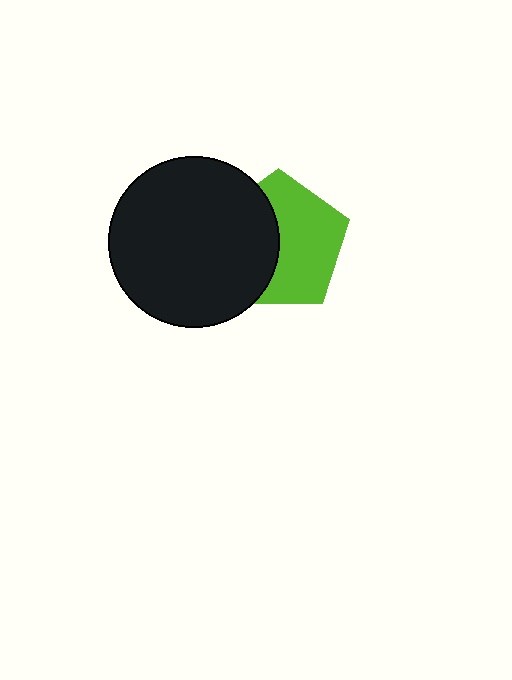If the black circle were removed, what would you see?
You would see the complete lime pentagon.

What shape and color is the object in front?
The object in front is a black circle.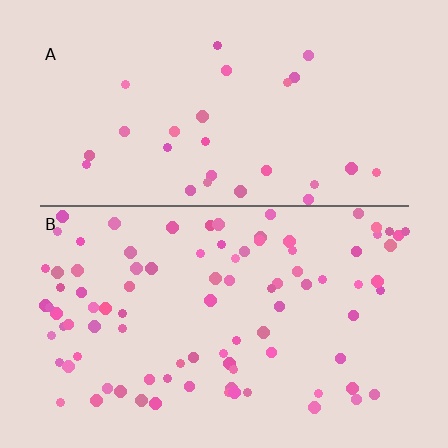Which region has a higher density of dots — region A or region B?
B (the bottom).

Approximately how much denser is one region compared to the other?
Approximately 3.2× — region B over region A.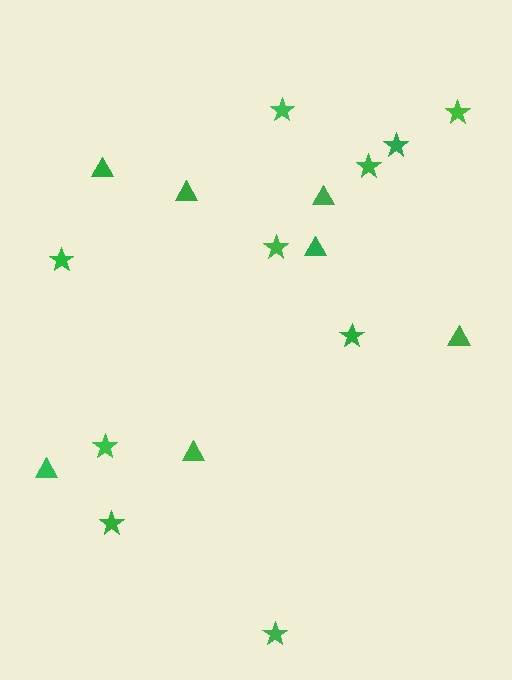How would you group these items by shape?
There are 2 groups: one group of stars (10) and one group of triangles (7).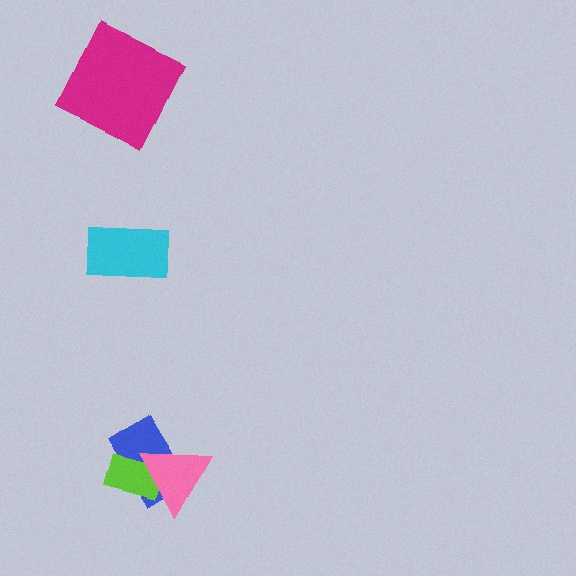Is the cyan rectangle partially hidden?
No, no other shape covers it.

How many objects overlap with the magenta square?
0 objects overlap with the magenta square.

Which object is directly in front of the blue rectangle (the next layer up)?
The lime rectangle is directly in front of the blue rectangle.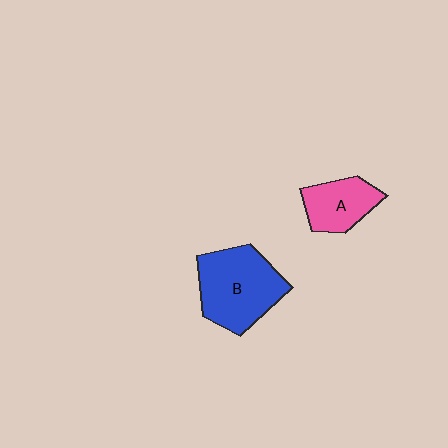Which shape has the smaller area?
Shape A (pink).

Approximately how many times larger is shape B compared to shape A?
Approximately 1.7 times.